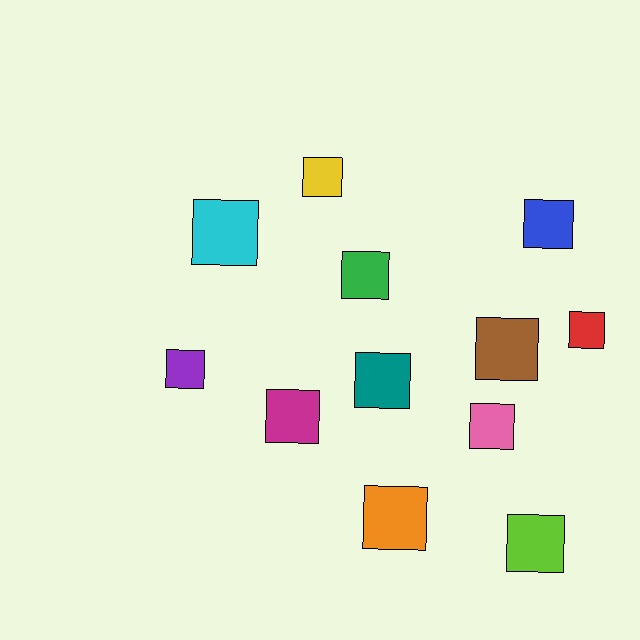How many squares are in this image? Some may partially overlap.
There are 12 squares.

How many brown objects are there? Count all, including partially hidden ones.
There is 1 brown object.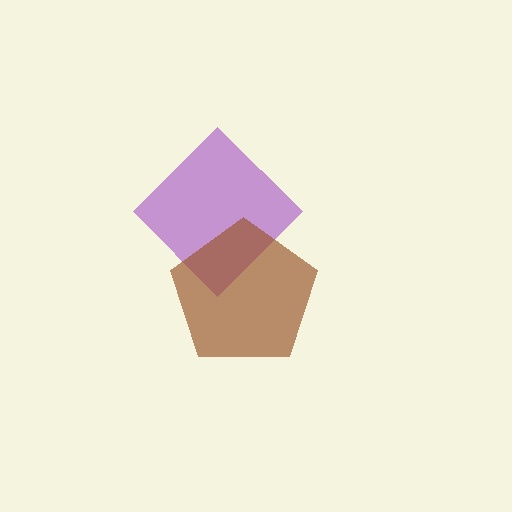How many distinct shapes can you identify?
There are 2 distinct shapes: a purple diamond, a brown pentagon.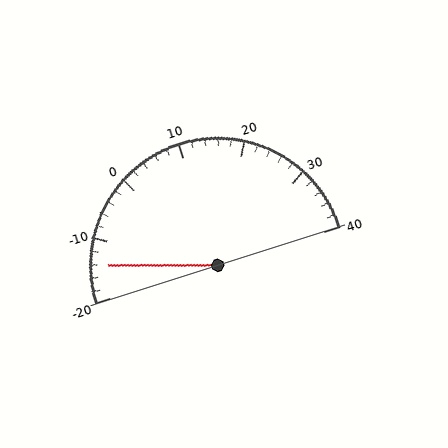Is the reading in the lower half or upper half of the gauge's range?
The reading is in the lower half of the range (-20 to 40).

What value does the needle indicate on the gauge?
The needle indicates approximately -14.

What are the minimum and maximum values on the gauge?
The gauge ranges from -20 to 40.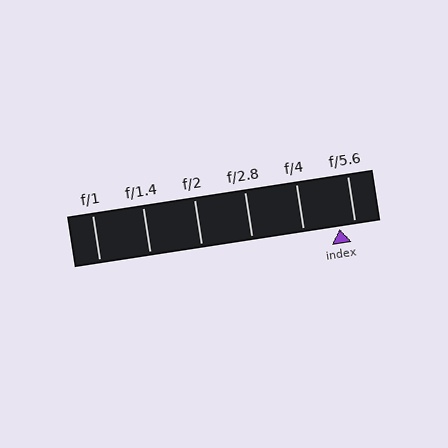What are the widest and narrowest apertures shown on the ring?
The widest aperture shown is f/1 and the narrowest is f/5.6.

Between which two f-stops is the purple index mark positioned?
The index mark is between f/4 and f/5.6.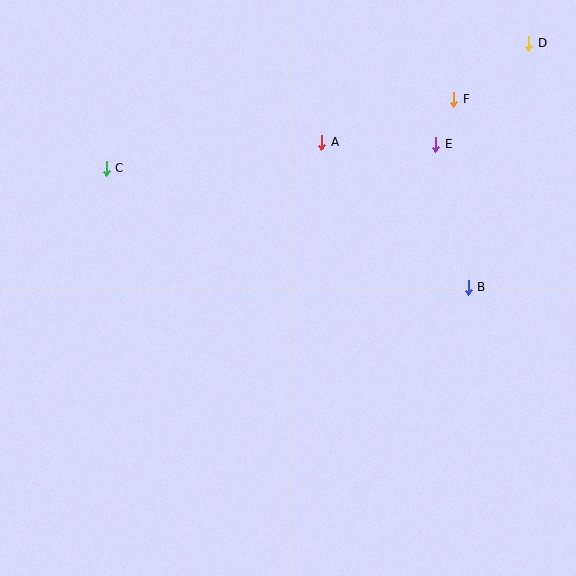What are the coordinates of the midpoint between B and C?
The midpoint between B and C is at (287, 228).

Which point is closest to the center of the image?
Point A at (322, 142) is closest to the center.